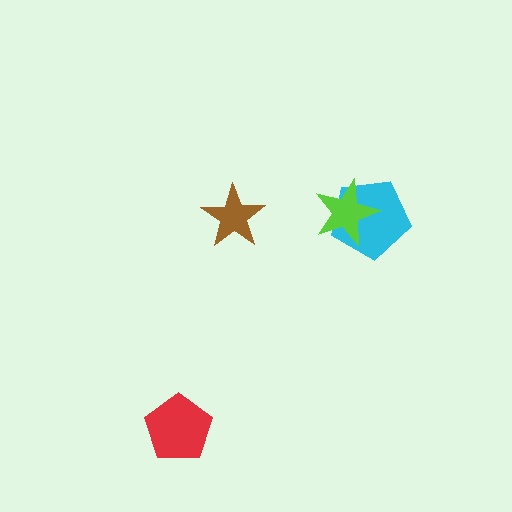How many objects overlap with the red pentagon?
0 objects overlap with the red pentagon.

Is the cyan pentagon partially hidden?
Yes, it is partially covered by another shape.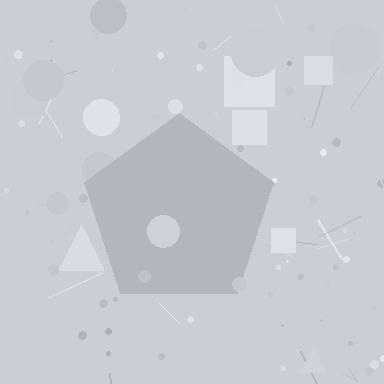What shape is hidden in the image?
A pentagon is hidden in the image.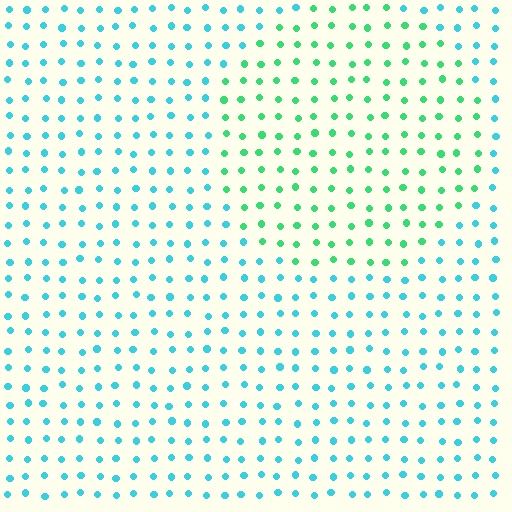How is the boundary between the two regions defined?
The boundary is defined purely by a slight shift in hue (about 42 degrees). Spacing, size, and orientation are identical on both sides.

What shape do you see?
I see a circle.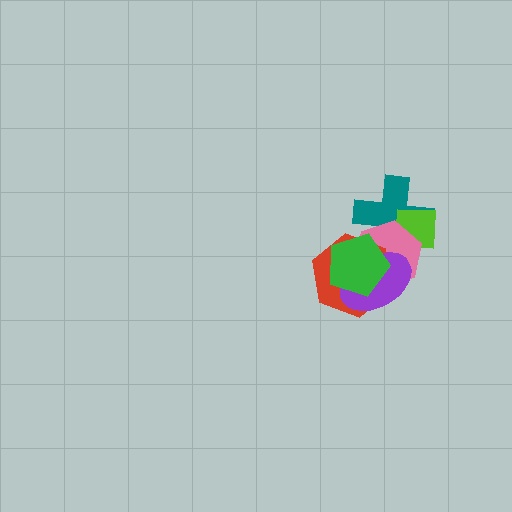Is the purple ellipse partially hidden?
Yes, it is partially covered by another shape.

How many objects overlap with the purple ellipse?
4 objects overlap with the purple ellipse.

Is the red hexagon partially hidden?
Yes, it is partially covered by another shape.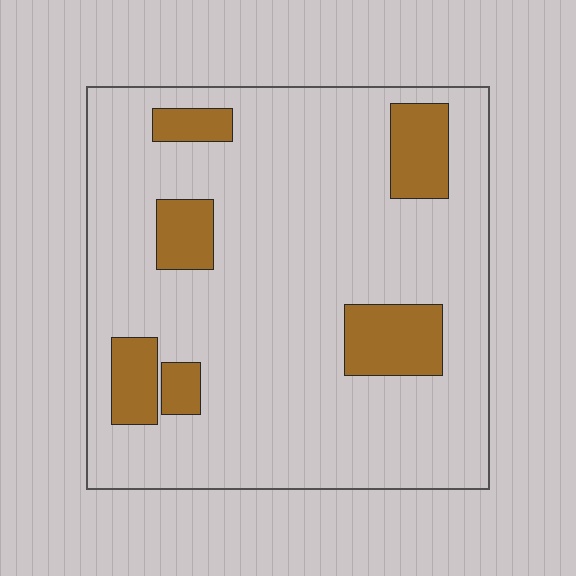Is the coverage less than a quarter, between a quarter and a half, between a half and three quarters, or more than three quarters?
Less than a quarter.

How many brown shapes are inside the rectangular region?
6.